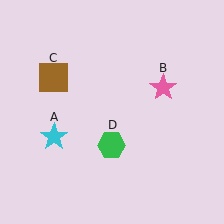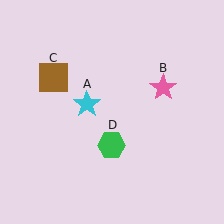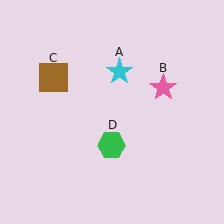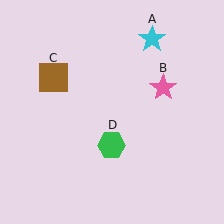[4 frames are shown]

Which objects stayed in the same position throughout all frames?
Pink star (object B) and brown square (object C) and green hexagon (object D) remained stationary.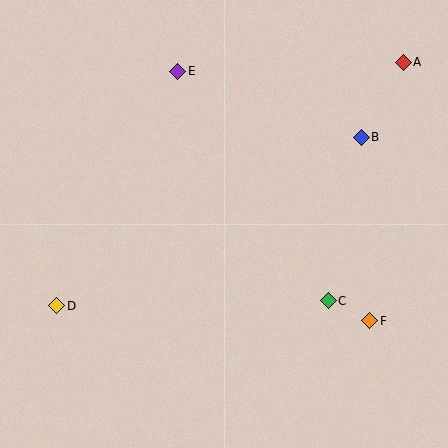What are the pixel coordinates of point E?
Point E is at (178, 71).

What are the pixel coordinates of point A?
Point A is at (403, 62).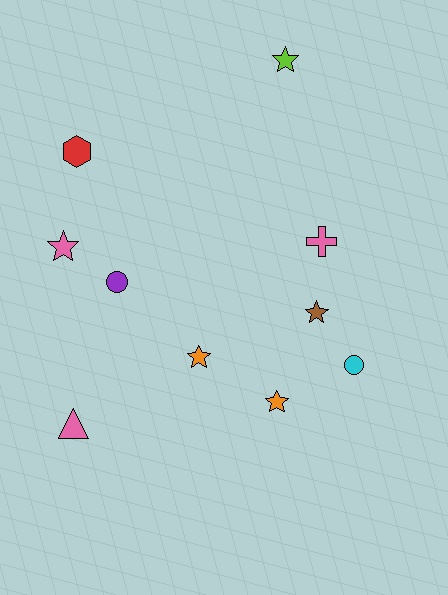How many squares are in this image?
There are no squares.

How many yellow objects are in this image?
There are no yellow objects.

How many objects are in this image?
There are 10 objects.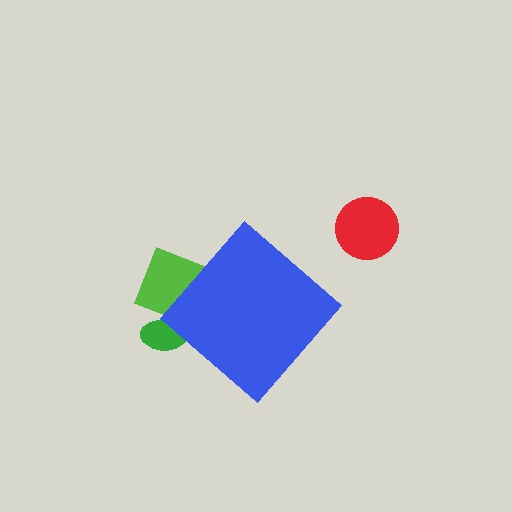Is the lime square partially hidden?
Yes, the lime square is partially hidden behind the blue diamond.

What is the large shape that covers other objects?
A blue diamond.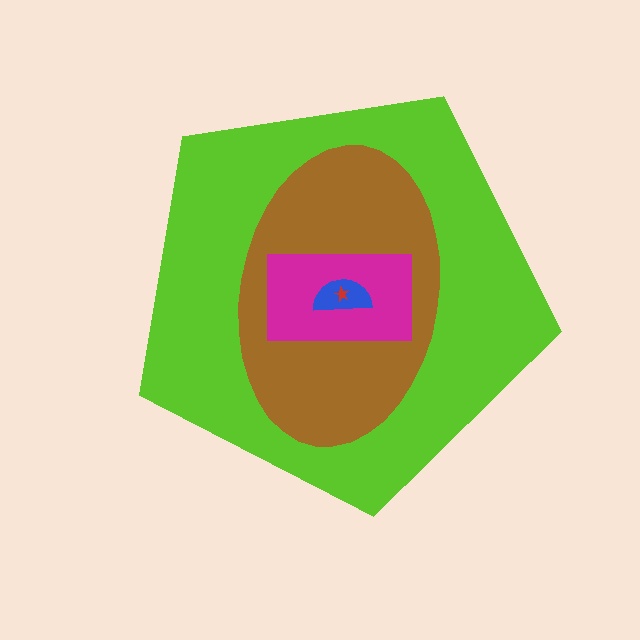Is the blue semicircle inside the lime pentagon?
Yes.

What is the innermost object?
The red star.